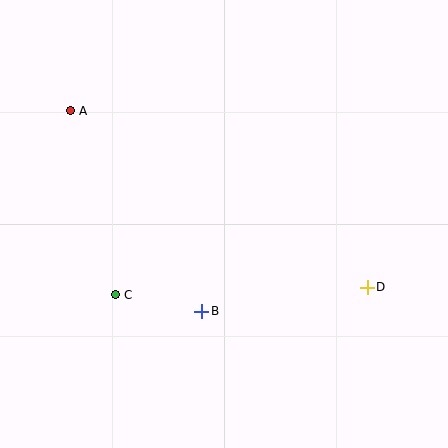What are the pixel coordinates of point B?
Point B is at (202, 311).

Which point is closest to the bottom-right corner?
Point D is closest to the bottom-right corner.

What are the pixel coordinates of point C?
Point C is at (115, 295).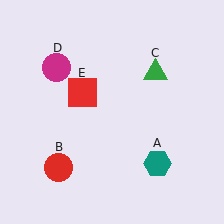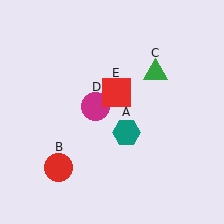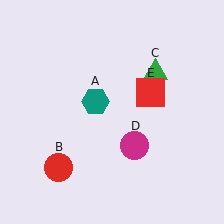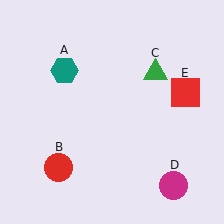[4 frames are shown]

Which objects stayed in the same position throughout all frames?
Red circle (object B) and green triangle (object C) remained stationary.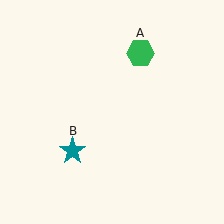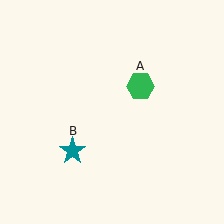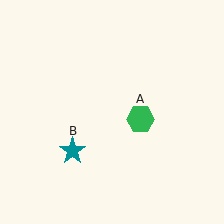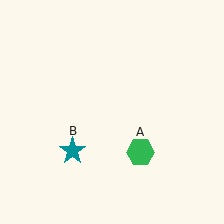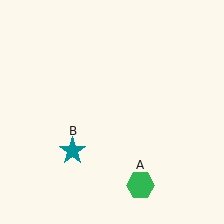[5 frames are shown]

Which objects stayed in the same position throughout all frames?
Teal star (object B) remained stationary.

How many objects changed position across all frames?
1 object changed position: green hexagon (object A).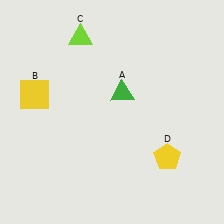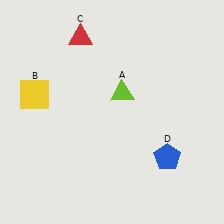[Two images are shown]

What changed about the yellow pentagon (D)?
In Image 1, D is yellow. In Image 2, it changed to blue.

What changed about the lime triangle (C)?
In Image 1, C is lime. In Image 2, it changed to red.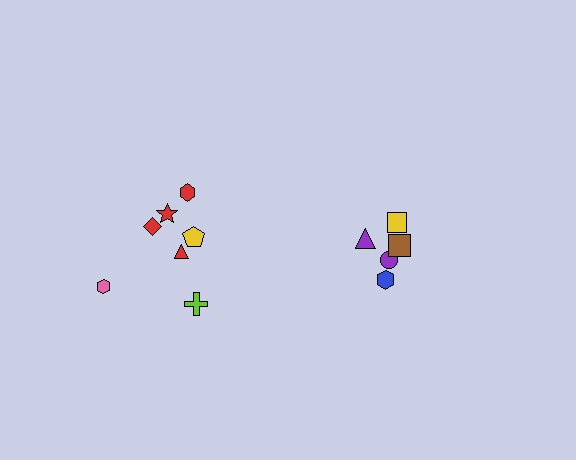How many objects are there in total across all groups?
There are 12 objects.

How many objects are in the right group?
There are 5 objects.